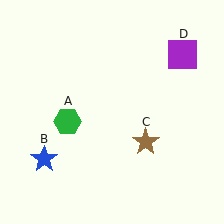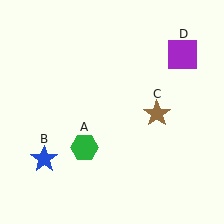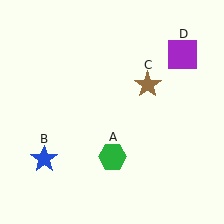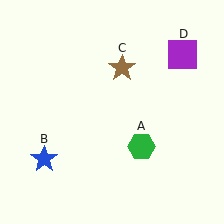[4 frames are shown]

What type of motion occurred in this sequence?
The green hexagon (object A), brown star (object C) rotated counterclockwise around the center of the scene.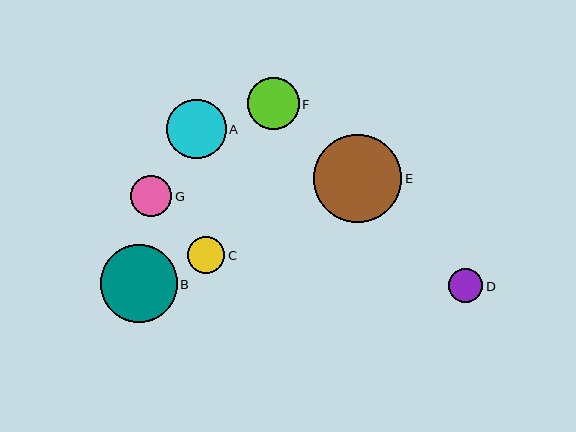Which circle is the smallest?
Circle D is the smallest with a size of approximately 34 pixels.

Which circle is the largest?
Circle E is the largest with a size of approximately 89 pixels.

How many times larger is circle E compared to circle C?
Circle E is approximately 2.4 times the size of circle C.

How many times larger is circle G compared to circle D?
Circle G is approximately 1.2 times the size of circle D.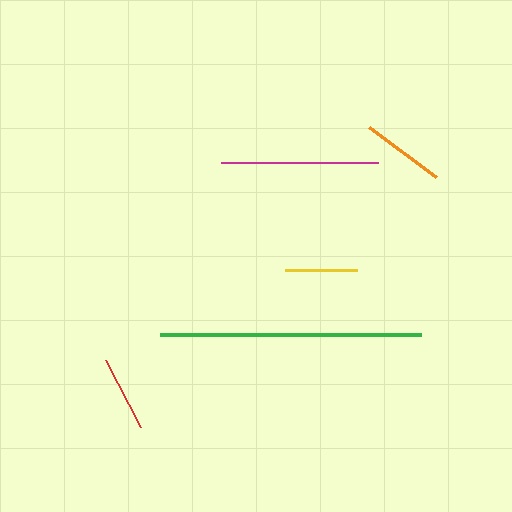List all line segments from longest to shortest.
From longest to shortest: green, magenta, orange, red, yellow.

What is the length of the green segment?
The green segment is approximately 261 pixels long.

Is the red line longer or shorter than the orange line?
The orange line is longer than the red line.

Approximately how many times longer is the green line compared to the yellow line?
The green line is approximately 3.6 times the length of the yellow line.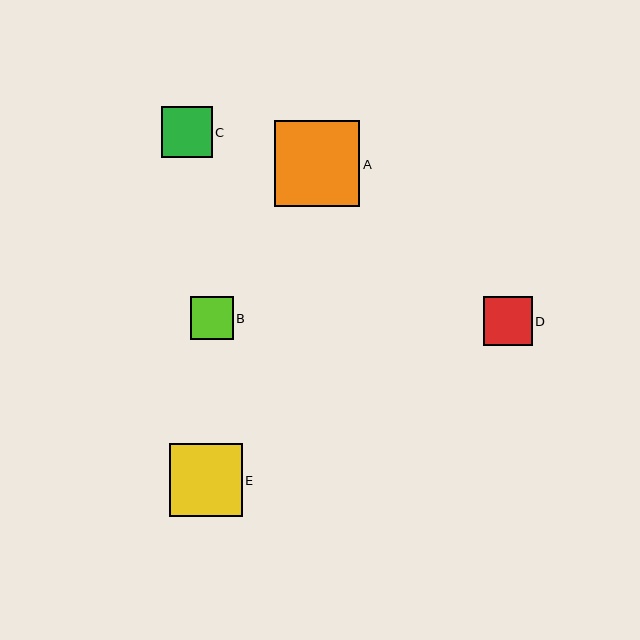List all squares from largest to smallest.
From largest to smallest: A, E, C, D, B.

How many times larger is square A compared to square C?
Square A is approximately 1.7 times the size of square C.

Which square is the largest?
Square A is the largest with a size of approximately 85 pixels.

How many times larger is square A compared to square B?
Square A is approximately 2.0 times the size of square B.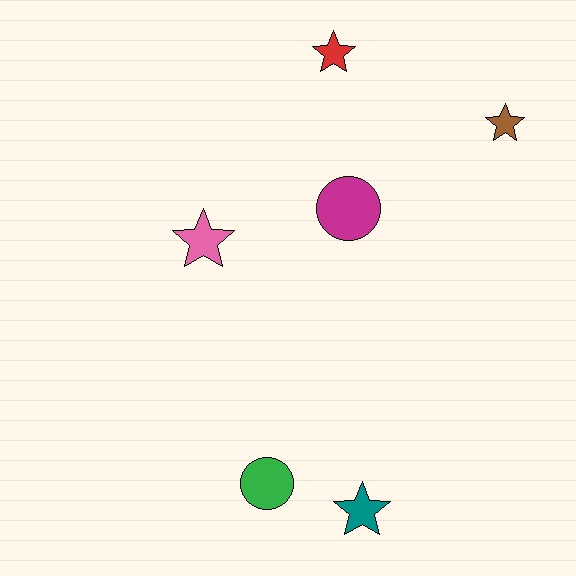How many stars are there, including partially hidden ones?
There are 4 stars.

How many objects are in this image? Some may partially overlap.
There are 6 objects.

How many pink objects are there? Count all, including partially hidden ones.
There is 1 pink object.